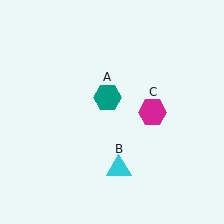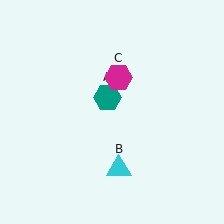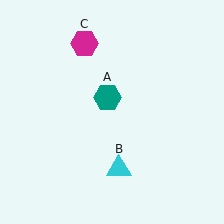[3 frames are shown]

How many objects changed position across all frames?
1 object changed position: magenta hexagon (object C).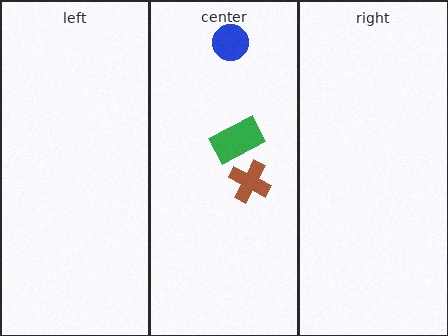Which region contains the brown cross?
The center region.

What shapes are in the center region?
The blue circle, the brown cross, the green rectangle.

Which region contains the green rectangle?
The center region.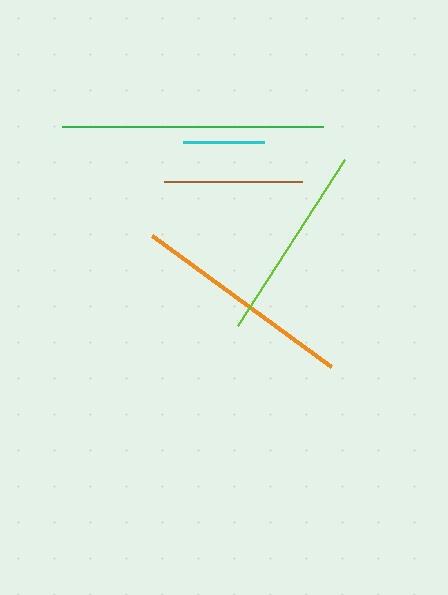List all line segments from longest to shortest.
From longest to shortest: green, orange, lime, brown, cyan.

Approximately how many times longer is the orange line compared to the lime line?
The orange line is approximately 1.1 times the length of the lime line.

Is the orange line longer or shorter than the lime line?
The orange line is longer than the lime line.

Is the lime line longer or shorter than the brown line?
The lime line is longer than the brown line.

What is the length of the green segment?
The green segment is approximately 261 pixels long.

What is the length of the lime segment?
The lime segment is approximately 198 pixels long.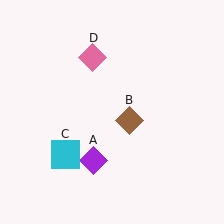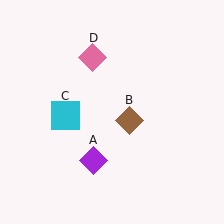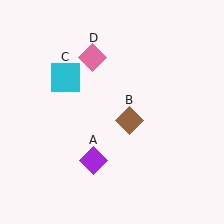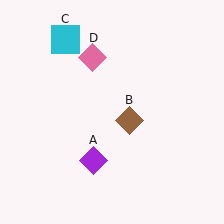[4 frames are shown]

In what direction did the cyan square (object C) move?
The cyan square (object C) moved up.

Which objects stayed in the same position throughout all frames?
Purple diamond (object A) and brown diamond (object B) and pink diamond (object D) remained stationary.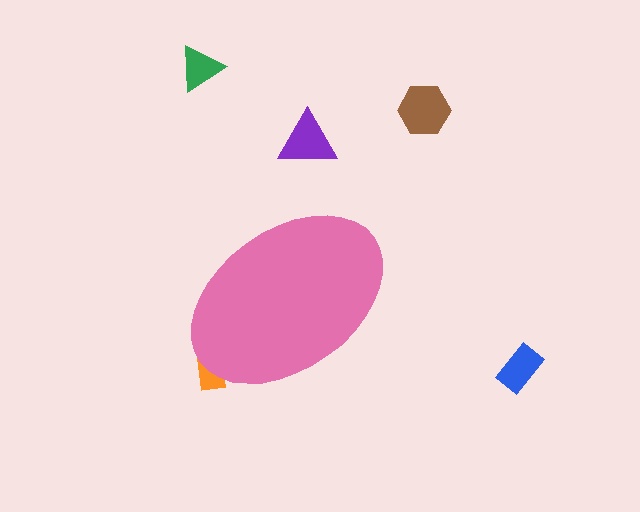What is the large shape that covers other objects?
A pink ellipse.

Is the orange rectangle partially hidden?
Yes, the orange rectangle is partially hidden behind the pink ellipse.